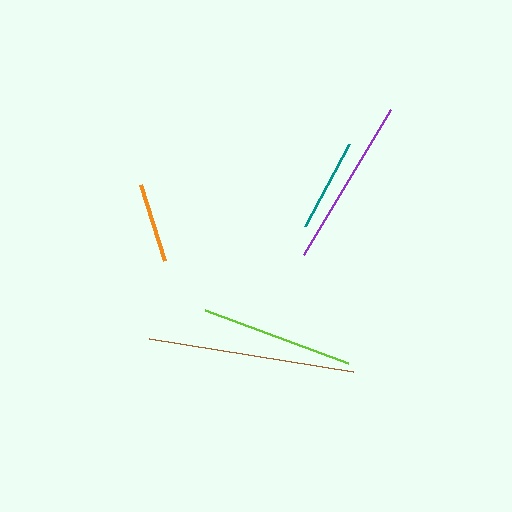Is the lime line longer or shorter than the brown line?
The brown line is longer than the lime line.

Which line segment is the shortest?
The orange line is the shortest at approximately 80 pixels.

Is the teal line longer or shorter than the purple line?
The purple line is longer than the teal line.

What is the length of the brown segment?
The brown segment is approximately 206 pixels long.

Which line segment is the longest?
The brown line is the longest at approximately 206 pixels.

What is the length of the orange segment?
The orange segment is approximately 80 pixels long.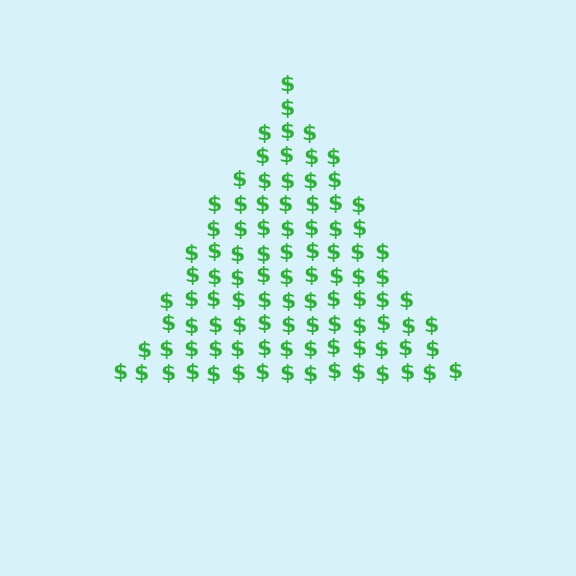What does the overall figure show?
The overall figure shows a triangle.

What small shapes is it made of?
It is made of small dollar signs.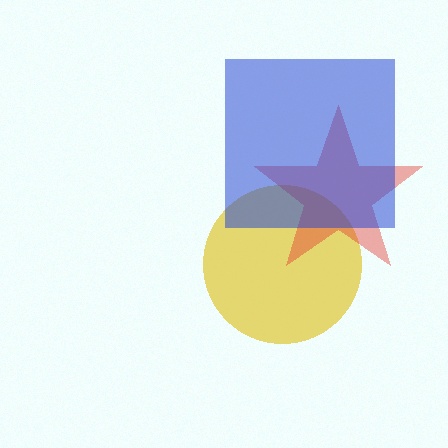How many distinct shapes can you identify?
There are 3 distinct shapes: a yellow circle, a red star, a blue square.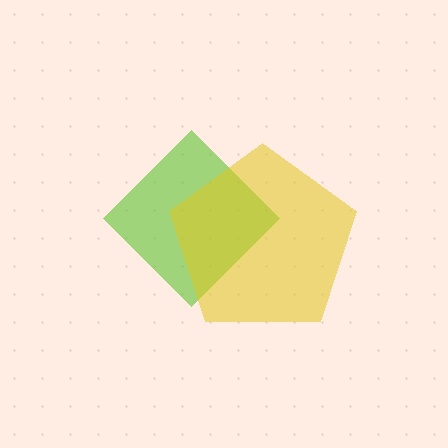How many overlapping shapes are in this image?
There are 2 overlapping shapes in the image.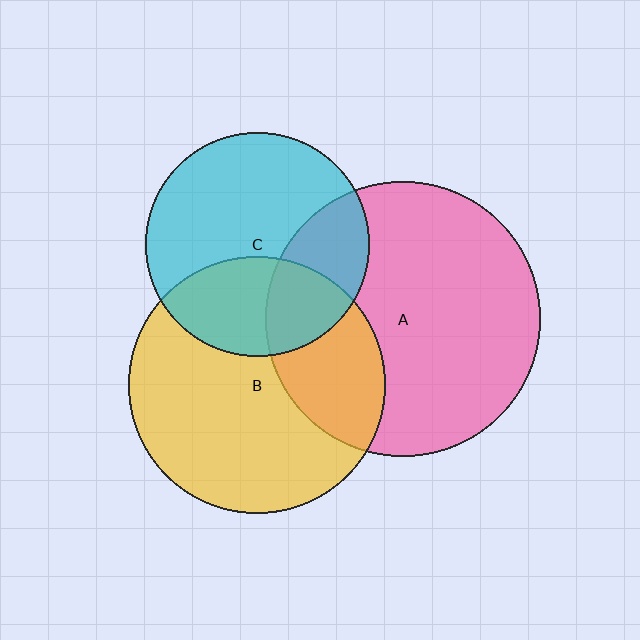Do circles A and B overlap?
Yes.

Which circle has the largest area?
Circle A (pink).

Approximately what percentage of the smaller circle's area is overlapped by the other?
Approximately 30%.